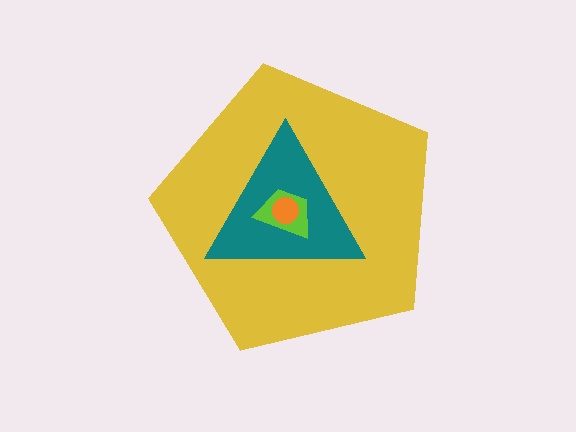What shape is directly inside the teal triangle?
The lime trapezoid.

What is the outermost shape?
The yellow pentagon.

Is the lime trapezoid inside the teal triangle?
Yes.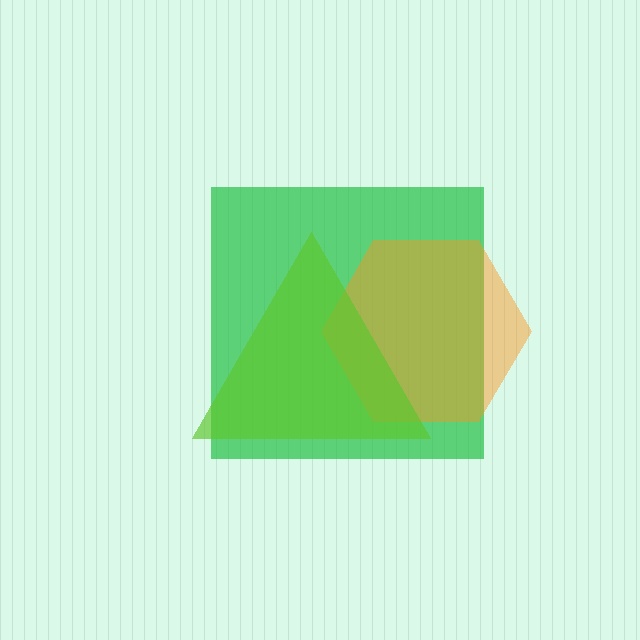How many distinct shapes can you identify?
There are 3 distinct shapes: a green square, an orange hexagon, a lime triangle.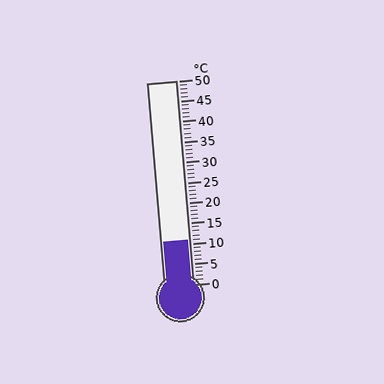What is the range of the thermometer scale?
The thermometer scale ranges from 0°C to 50°C.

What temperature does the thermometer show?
The thermometer shows approximately 11°C.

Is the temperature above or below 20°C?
The temperature is below 20°C.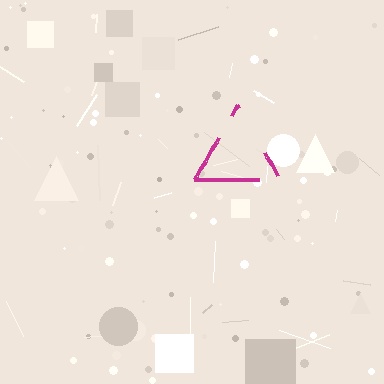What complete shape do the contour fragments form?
The contour fragments form a triangle.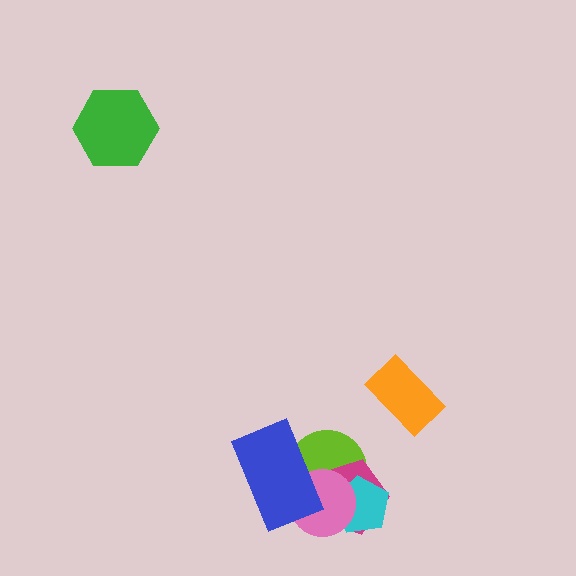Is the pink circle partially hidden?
Yes, it is partially covered by another shape.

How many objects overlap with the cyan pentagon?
3 objects overlap with the cyan pentagon.